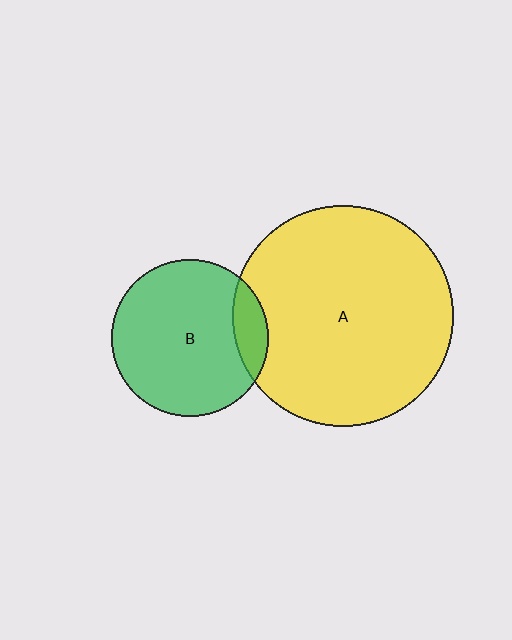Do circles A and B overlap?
Yes.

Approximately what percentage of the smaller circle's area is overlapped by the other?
Approximately 15%.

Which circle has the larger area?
Circle A (yellow).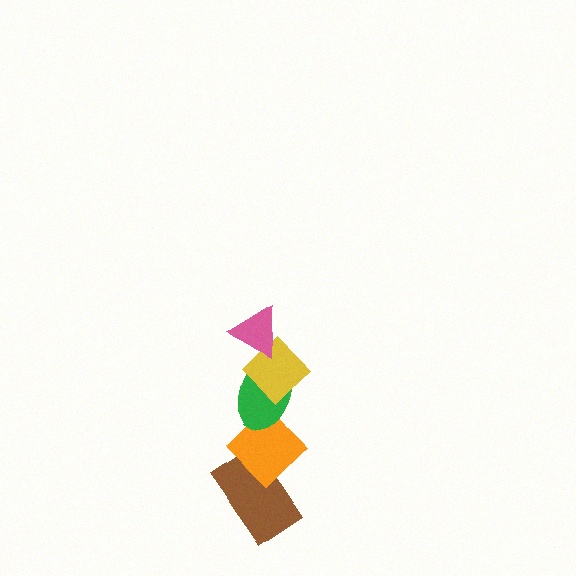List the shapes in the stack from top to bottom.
From top to bottom: the pink triangle, the yellow diamond, the green ellipse, the orange diamond, the brown rectangle.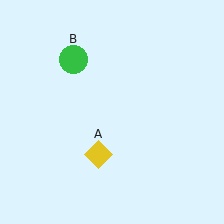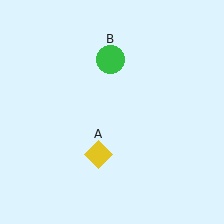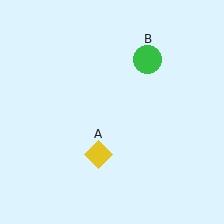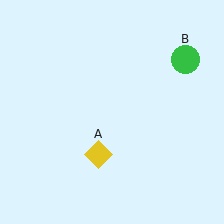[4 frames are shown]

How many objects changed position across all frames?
1 object changed position: green circle (object B).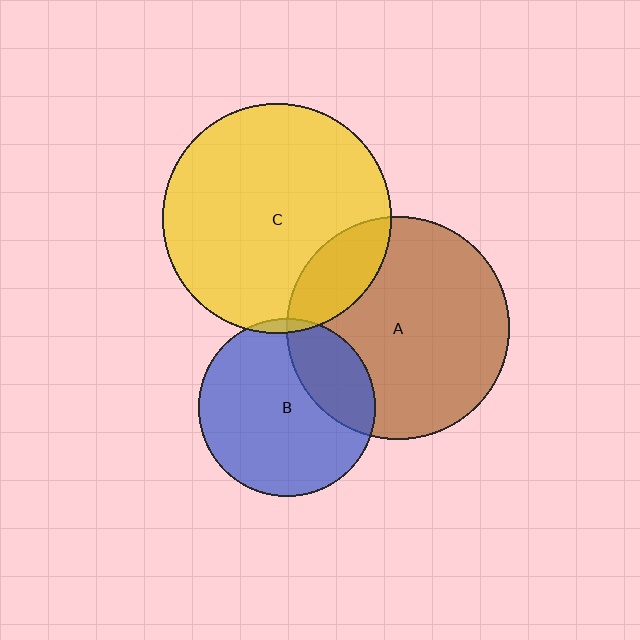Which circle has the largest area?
Circle C (yellow).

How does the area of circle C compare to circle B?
Approximately 1.7 times.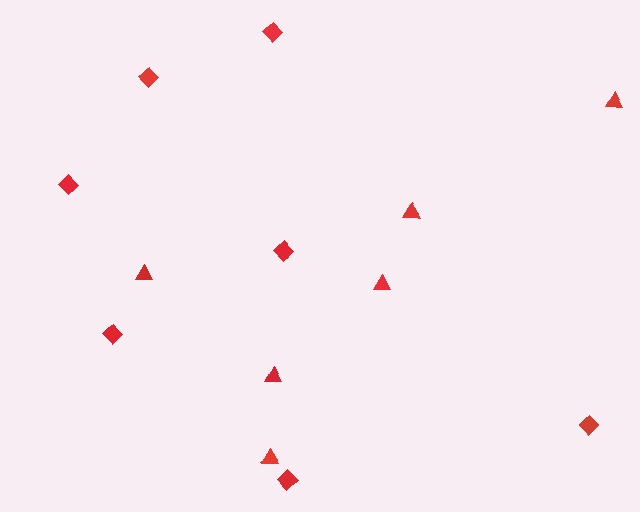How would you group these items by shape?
There are 2 groups: one group of triangles (6) and one group of diamonds (7).